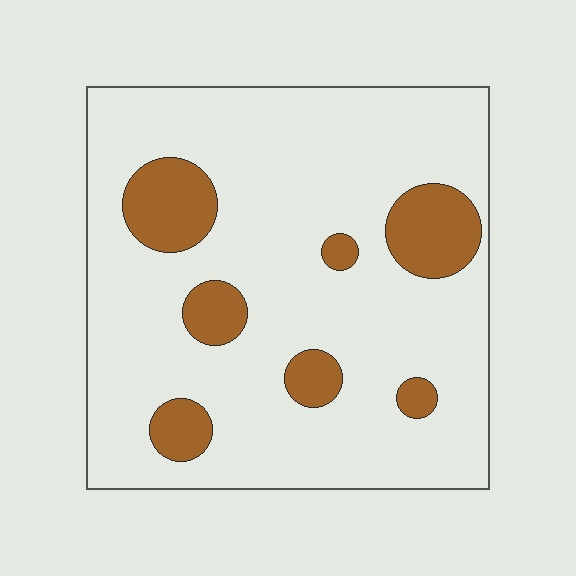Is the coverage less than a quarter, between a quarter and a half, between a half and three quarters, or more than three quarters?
Less than a quarter.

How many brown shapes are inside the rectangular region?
7.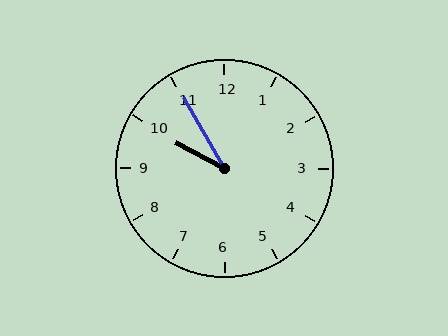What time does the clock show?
9:55.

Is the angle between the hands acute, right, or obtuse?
It is acute.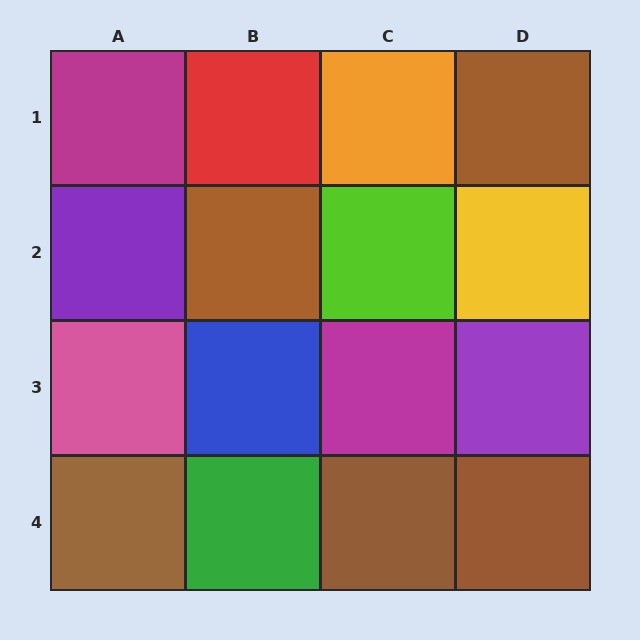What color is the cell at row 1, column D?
Brown.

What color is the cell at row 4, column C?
Brown.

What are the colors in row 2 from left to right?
Purple, brown, lime, yellow.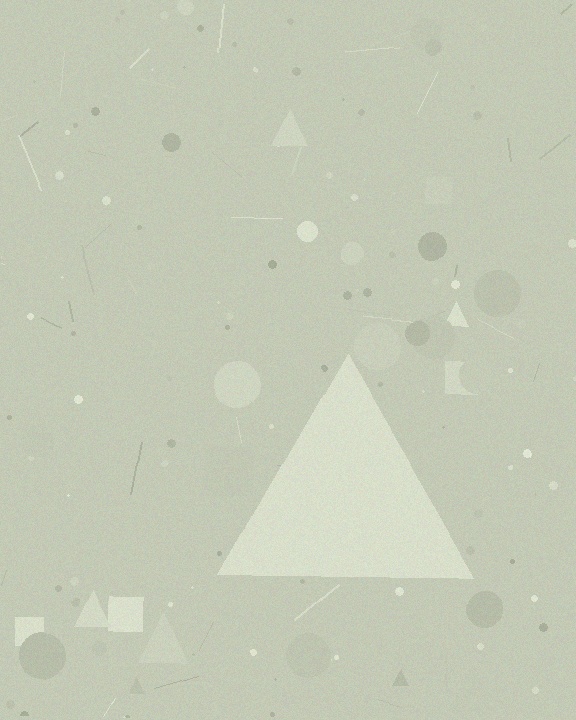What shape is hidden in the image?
A triangle is hidden in the image.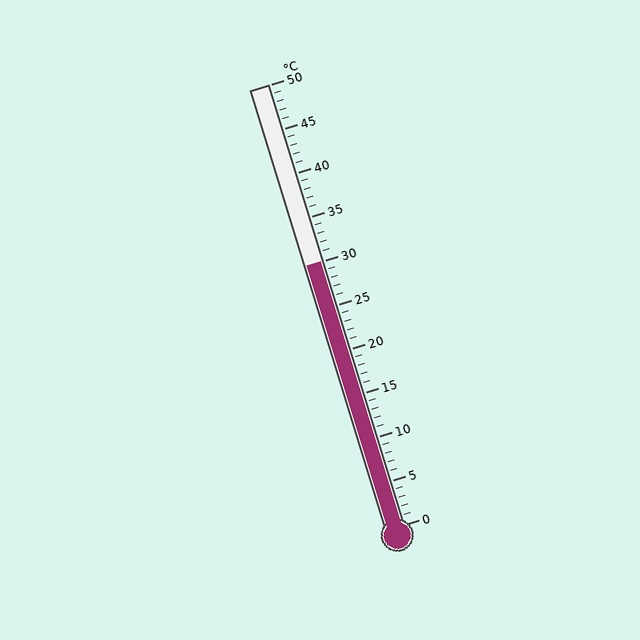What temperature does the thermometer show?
The thermometer shows approximately 30°C.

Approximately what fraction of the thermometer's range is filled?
The thermometer is filled to approximately 60% of its range.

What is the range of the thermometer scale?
The thermometer scale ranges from 0°C to 50°C.